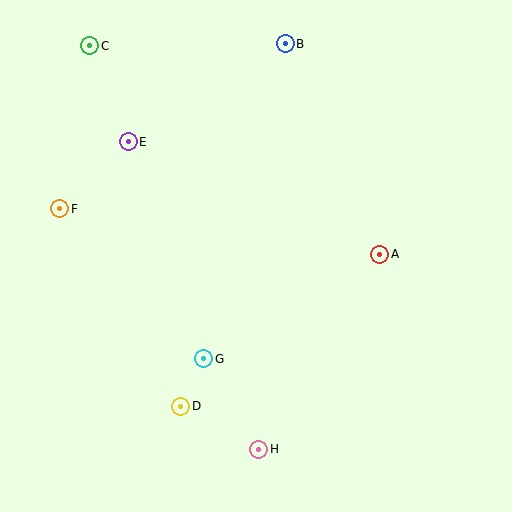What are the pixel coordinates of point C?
Point C is at (90, 46).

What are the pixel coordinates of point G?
Point G is at (204, 359).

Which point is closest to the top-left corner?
Point C is closest to the top-left corner.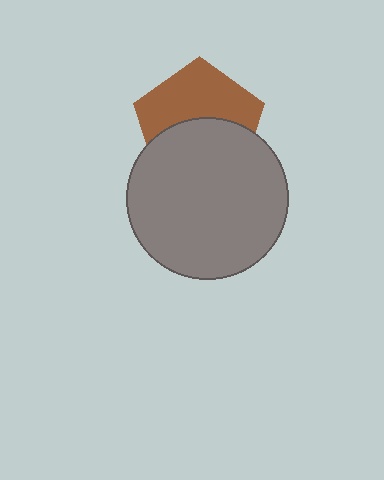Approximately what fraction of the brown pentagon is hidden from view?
Roughly 50% of the brown pentagon is hidden behind the gray circle.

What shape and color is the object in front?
The object in front is a gray circle.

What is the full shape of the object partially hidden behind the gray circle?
The partially hidden object is a brown pentagon.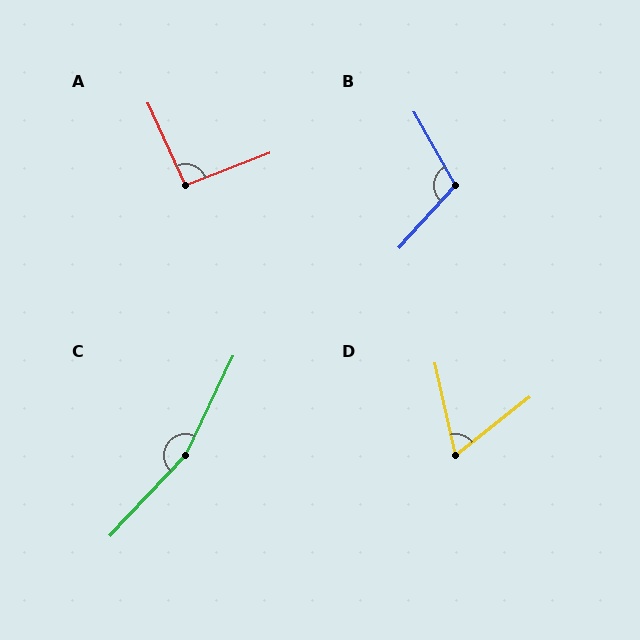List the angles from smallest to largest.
D (65°), A (93°), B (108°), C (162°).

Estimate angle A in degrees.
Approximately 93 degrees.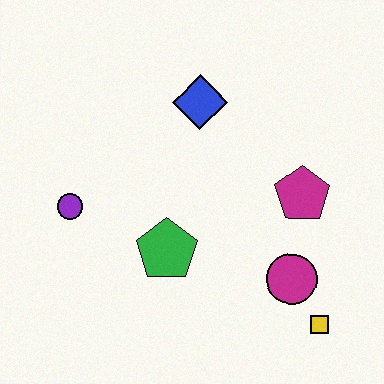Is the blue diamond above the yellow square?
Yes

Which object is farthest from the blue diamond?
The yellow square is farthest from the blue diamond.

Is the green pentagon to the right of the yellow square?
No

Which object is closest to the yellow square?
The magenta circle is closest to the yellow square.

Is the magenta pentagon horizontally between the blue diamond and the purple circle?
No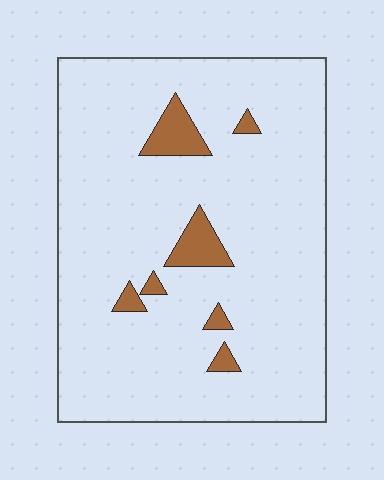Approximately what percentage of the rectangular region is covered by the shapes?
Approximately 5%.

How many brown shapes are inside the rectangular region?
7.